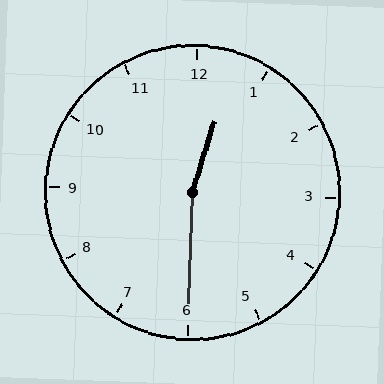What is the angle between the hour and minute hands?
Approximately 165 degrees.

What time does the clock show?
12:30.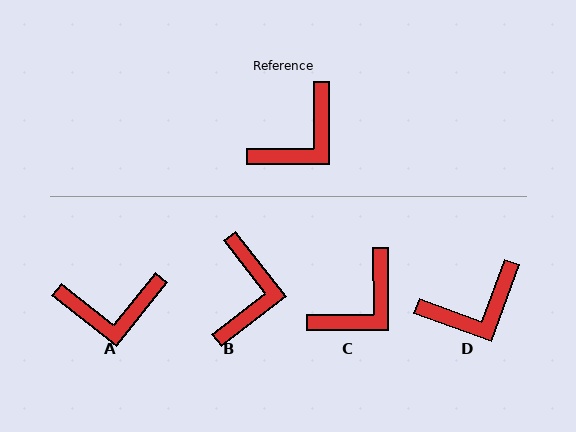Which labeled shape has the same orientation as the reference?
C.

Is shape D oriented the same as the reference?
No, it is off by about 20 degrees.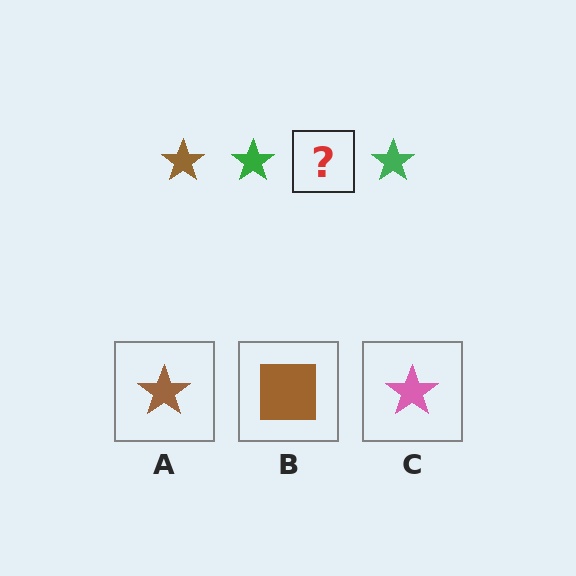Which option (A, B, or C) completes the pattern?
A.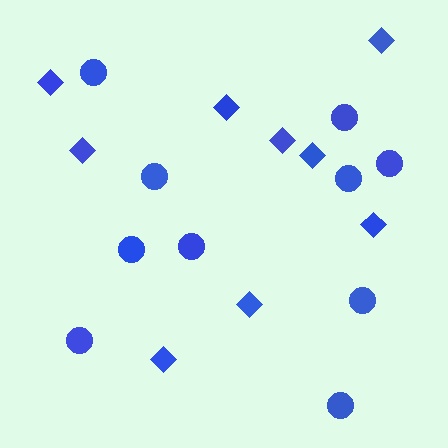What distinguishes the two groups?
There are 2 groups: one group of circles (10) and one group of diamonds (9).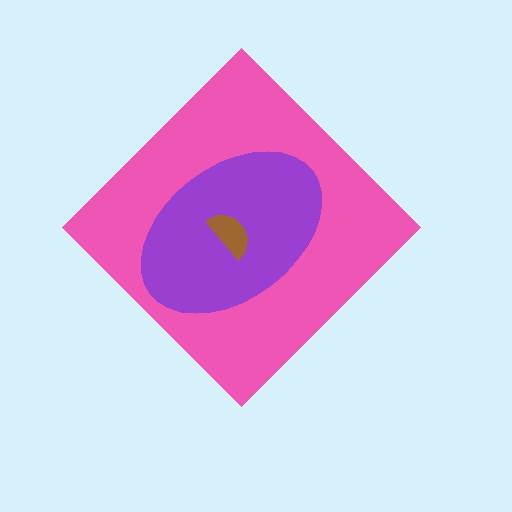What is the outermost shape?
The pink diamond.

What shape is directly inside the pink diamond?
The purple ellipse.